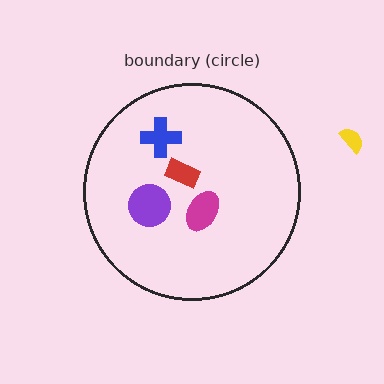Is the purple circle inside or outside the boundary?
Inside.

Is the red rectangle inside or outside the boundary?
Inside.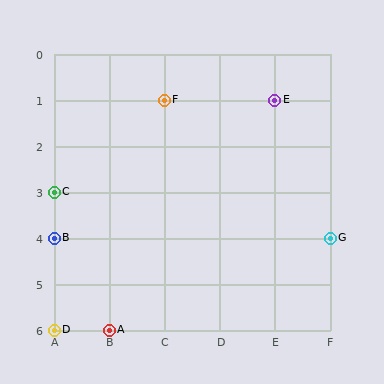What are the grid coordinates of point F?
Point F is at grid coordinates (C, 1).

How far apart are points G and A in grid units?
Points G and A are 4 columns and 2 rows apart (about 4.5 grid units diagonally).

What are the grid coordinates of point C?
Point C is at grid coordinates (A, 3).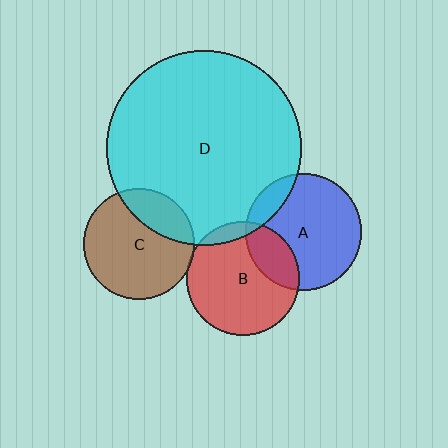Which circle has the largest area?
Circle D (cyan).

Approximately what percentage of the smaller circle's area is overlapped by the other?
Approximately 5%.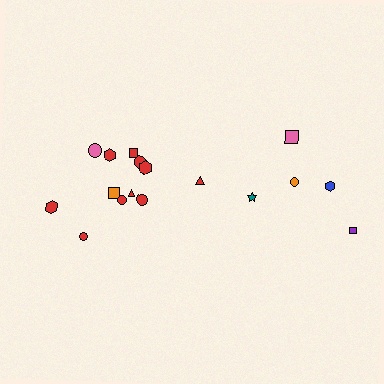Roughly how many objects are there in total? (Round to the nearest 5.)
Roughly 15 objects in total.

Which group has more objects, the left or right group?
The left group.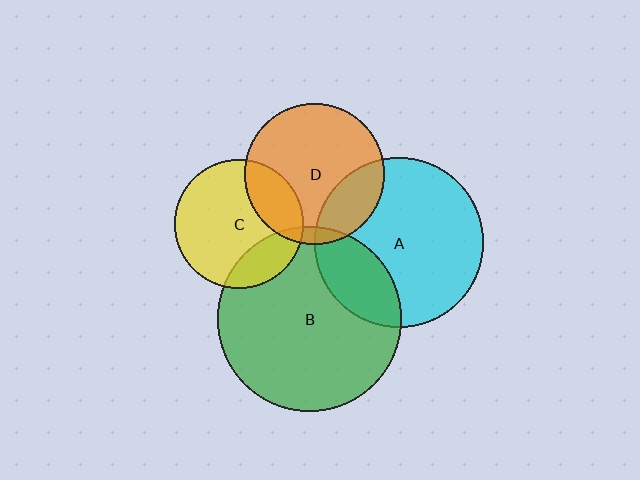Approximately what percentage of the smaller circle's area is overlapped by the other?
Approximately 20%.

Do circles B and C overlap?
Yes.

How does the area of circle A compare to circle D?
Approximately 1.5 times.